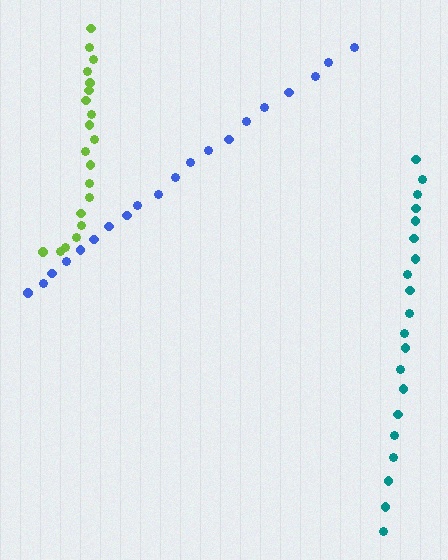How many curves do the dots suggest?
There are 3 distinct paths.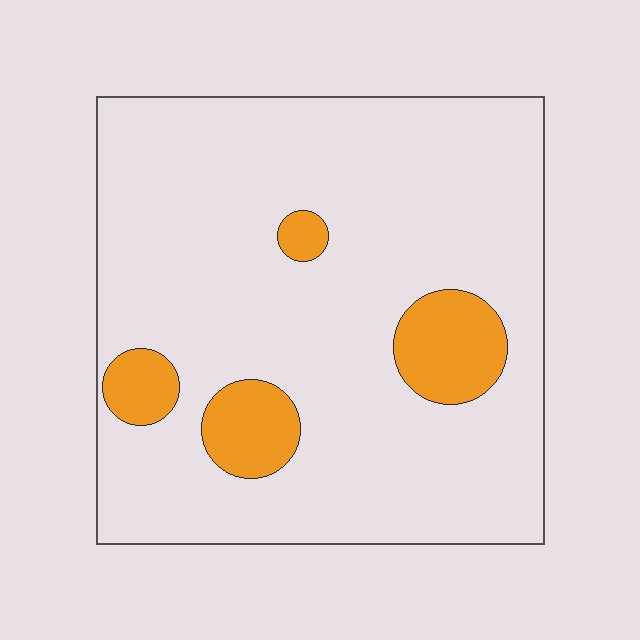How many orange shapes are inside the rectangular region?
4.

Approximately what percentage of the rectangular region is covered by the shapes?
Approximately 10%.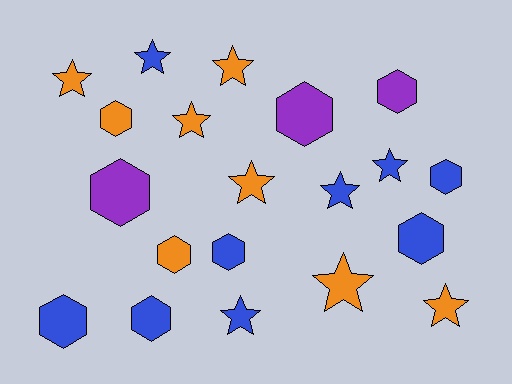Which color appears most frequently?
Blue, with 9 objects.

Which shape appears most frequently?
Star, with 10 objects.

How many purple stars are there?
There are no purple stars.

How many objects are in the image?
There are 20 objects.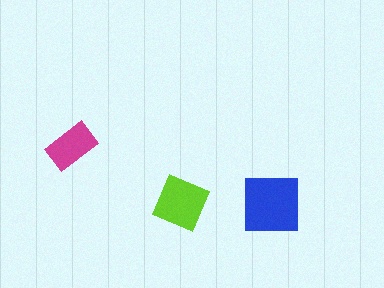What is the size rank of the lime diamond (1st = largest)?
2nd.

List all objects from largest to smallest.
The blue square, the lime diamond, the magenta rectangle.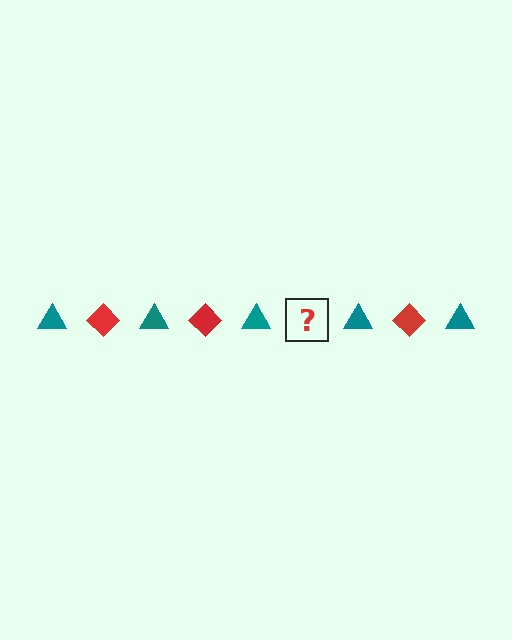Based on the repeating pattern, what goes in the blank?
The blank should be a red diamond.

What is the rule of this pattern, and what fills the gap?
The rule is that the pattern alternates between teal triangle and red diamond. The gap should be filled with a red diamond.